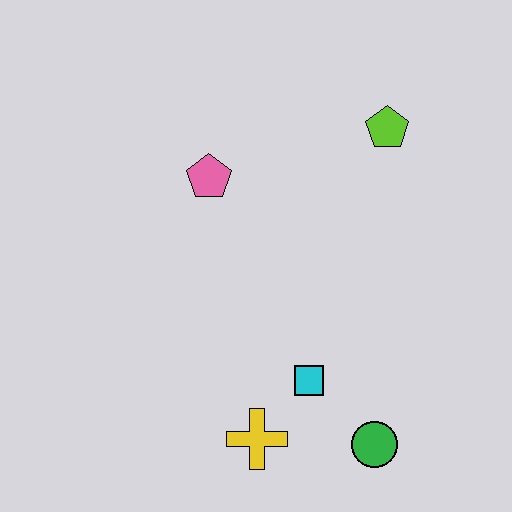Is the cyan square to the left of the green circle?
Yes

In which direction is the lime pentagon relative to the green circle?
The lime pentagon is above the green circle.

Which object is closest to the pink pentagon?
The lime pentagon is closest to the pink pentagon.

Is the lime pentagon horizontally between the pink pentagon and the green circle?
No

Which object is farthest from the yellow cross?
The lime pentagon is farthest from the yellow cross.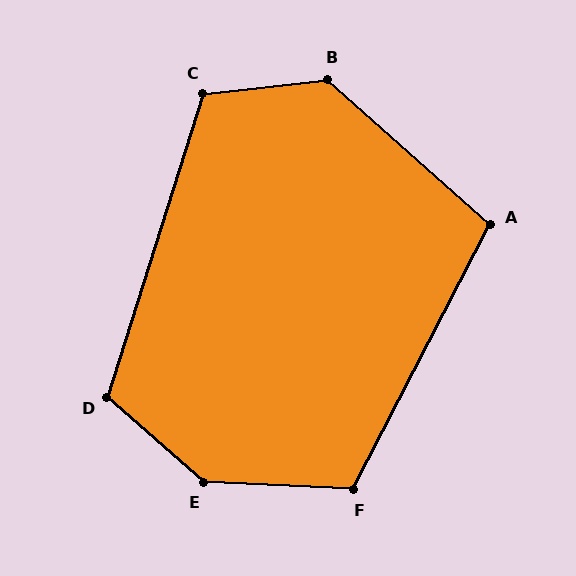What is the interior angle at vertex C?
Approximately 114 degrees (obtuse).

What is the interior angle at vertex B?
Approximately 132 degrees (obtuse).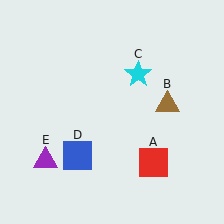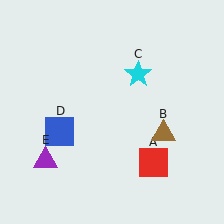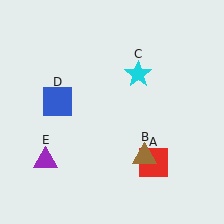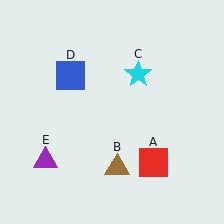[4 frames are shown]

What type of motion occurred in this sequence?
The brown triangle (object B), blue square (object D) rotated clockwise around the center of the scene.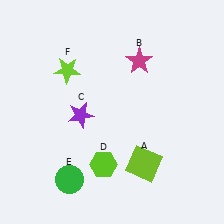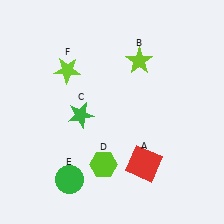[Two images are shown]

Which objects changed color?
A changed from lime to red. B changed from magenta to lime. C changed from purple to green.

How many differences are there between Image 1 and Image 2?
There are 3 differences between the two images.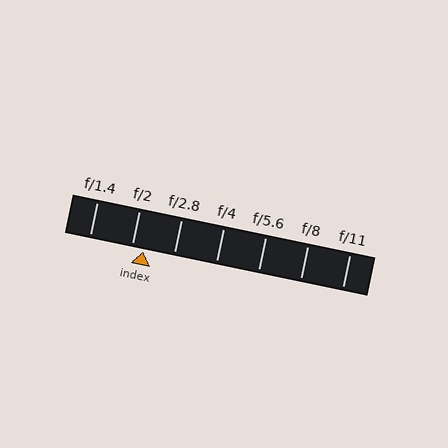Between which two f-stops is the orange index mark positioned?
The index mark is between f/2 and f/2.8.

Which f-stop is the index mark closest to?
The index mark is closest to f/2.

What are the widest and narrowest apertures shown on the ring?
The widest aperture shown is f/1.4 and the narrowest is f/11.